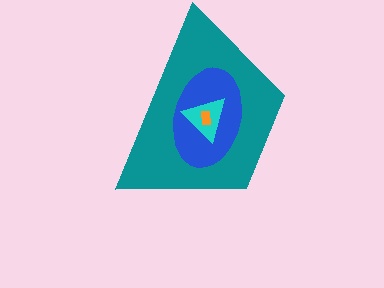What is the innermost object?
The orange rectangle.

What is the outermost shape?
The teal trapezoid.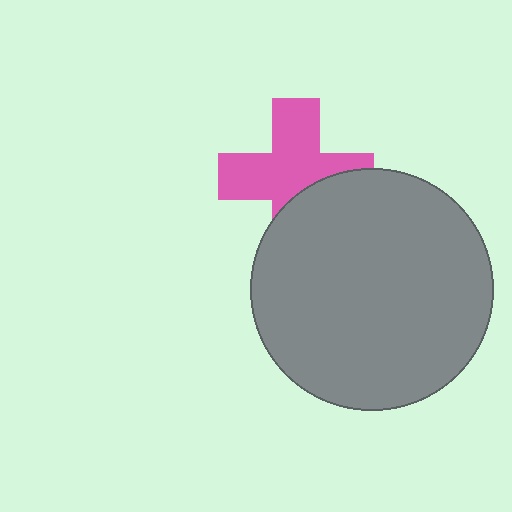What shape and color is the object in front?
The object in front is a gray circle.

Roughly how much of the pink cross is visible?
Most of it is visible (roughly 66%).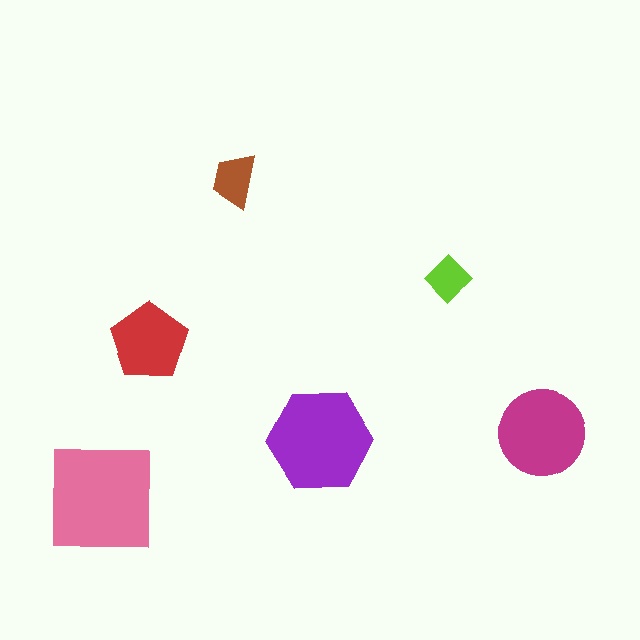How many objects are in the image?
There are 6 objects in the image.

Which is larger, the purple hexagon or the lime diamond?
The purple hexagon.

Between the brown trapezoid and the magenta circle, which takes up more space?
The magenta circle.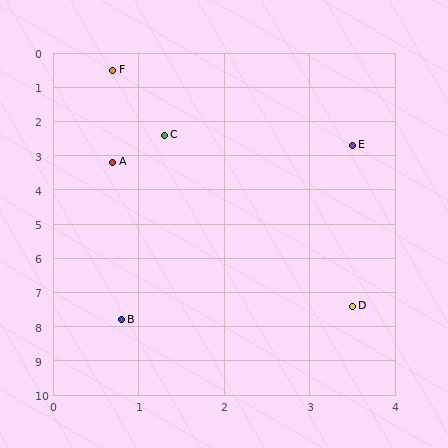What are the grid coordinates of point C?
Point C is at approximately (1.3, 2.4).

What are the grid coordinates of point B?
Point B is at approximately (0.8, 7.8).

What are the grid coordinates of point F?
Point F is at approximately (0.7, 0.5).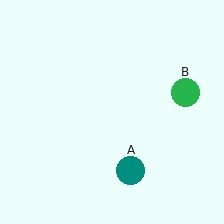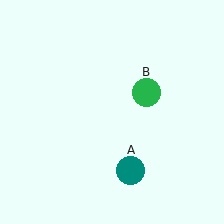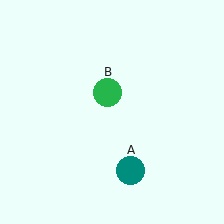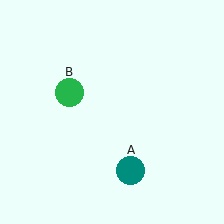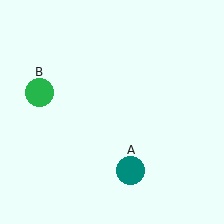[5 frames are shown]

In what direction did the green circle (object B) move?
The green circle (object B) moved left.